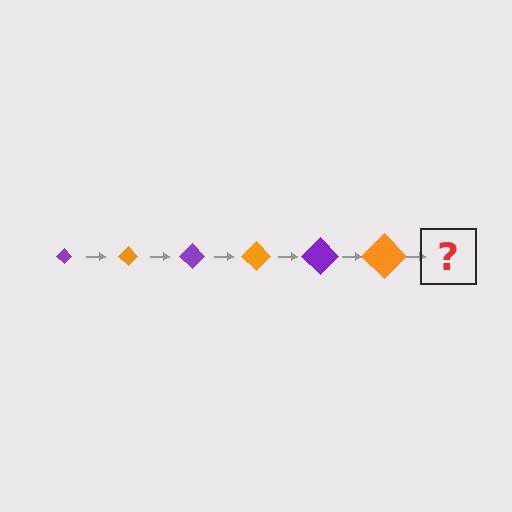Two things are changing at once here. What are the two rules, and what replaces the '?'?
The two rules are that the diamond grows larger each step and the color cycles through purple and orange. The '?' should be a purple diamond, larger than the previous one.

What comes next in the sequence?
The next element should be a purple diamond, larger than the previous one.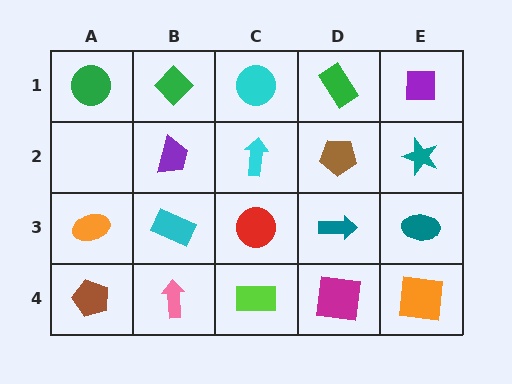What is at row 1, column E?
A purple square.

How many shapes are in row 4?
5 shapes.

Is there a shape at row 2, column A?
No, that cell is empty.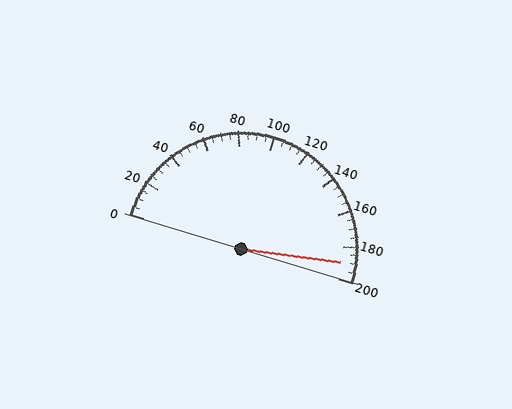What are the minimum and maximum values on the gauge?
The gauge ranges from 0 to 200.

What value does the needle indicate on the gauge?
The needle indicates approximately 190.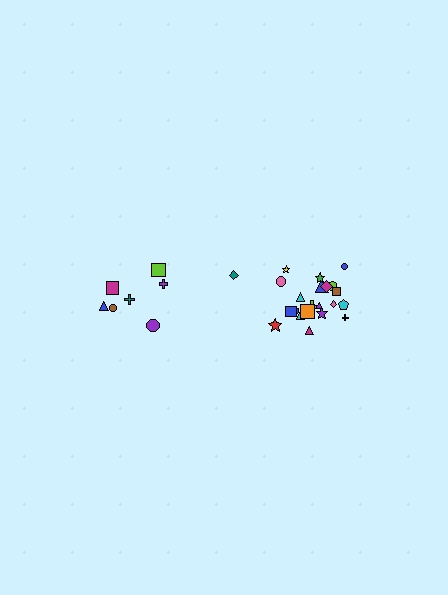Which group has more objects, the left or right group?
The right group.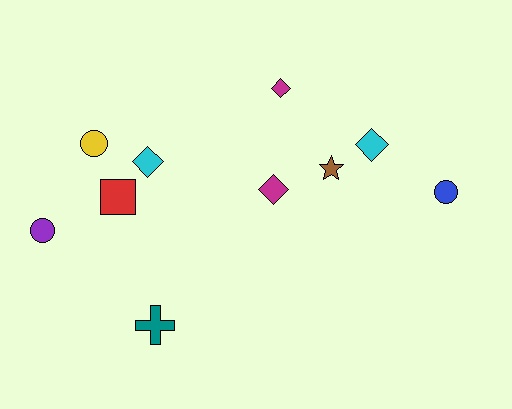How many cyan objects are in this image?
There are 2 cyan objects.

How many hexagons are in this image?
There are no hexagons.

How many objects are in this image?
There are 10 objects.